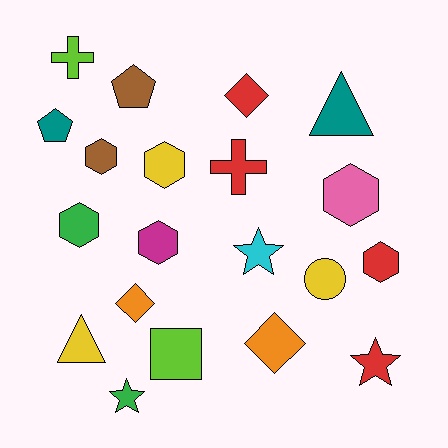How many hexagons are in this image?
There are 6 hexagons.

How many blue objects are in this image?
There are no blue objects.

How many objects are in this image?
There are 20 objects.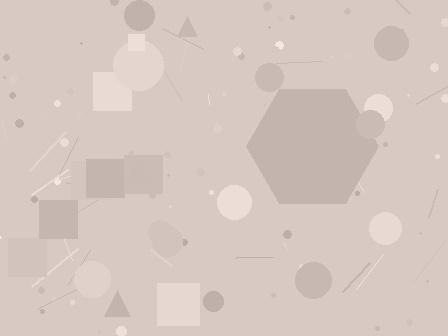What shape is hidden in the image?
A hexagon is hidden in the image.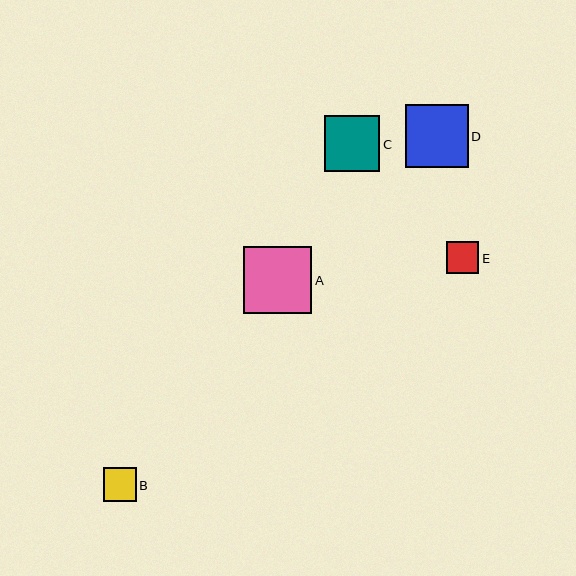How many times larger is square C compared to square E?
Square C is approximately 1.7 times the size of square E.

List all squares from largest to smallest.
From largest to smallest: A, D, C, B, E.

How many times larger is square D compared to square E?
Square D is approximately 2.0 times the size of square E.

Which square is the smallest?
Square E is the smallest with a size of approximately 32 pixels.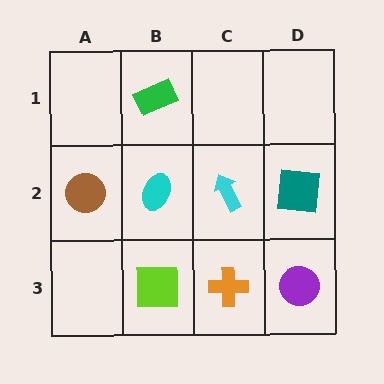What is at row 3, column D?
A purple circle.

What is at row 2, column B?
A cyan ellipse.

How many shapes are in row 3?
3 shapes.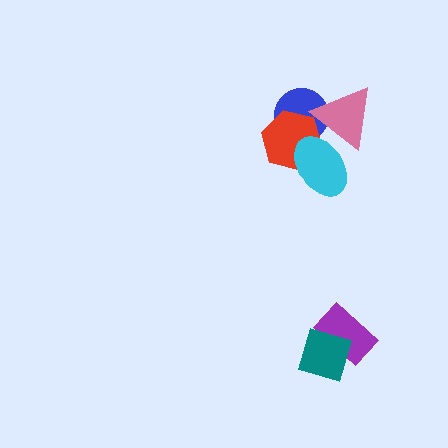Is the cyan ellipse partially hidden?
Yes, it is partially covered by another shape.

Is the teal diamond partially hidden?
No, no other shape covers it.